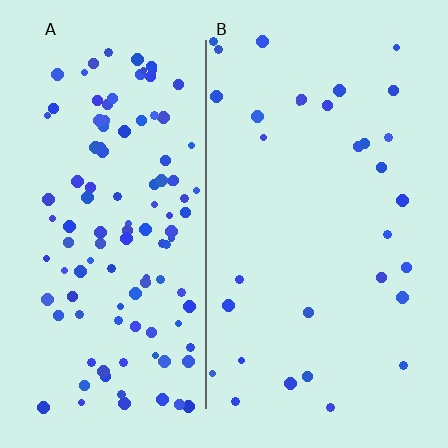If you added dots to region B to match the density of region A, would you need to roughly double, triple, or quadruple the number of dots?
Approximately quadruple.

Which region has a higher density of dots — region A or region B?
A (the left).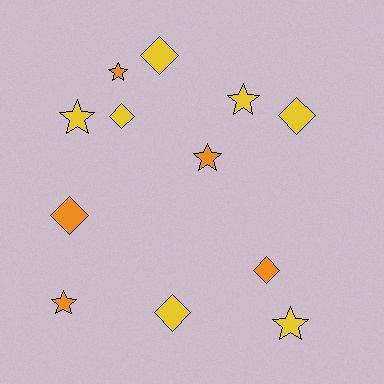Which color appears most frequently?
Yellow, with 7 objects.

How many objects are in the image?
There are 12 objects.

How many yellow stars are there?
There are 3 yellow stars.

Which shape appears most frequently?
Diamond, with 6 objects.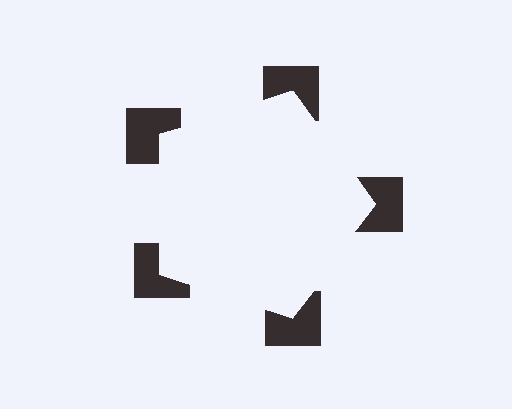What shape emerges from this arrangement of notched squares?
An illusory pentagon — its edges are inferred from the aligned wedge cuts in the notched squares, not physically drawn.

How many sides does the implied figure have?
5 sides.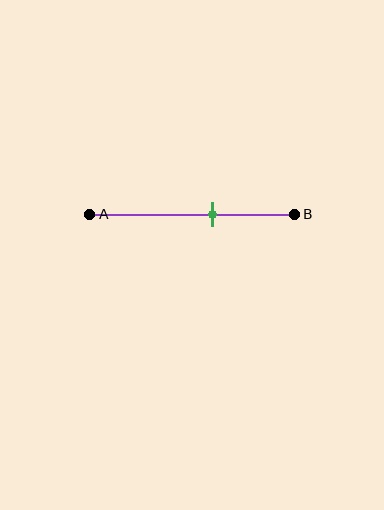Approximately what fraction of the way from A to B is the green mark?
The green mark is approximately 60% of the way from A to B.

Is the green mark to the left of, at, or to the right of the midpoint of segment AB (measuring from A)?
The green mark is to the right of the midpoint of segment AB.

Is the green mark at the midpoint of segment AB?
No, the mark is at about 60% from A, not at the 50% midpoint.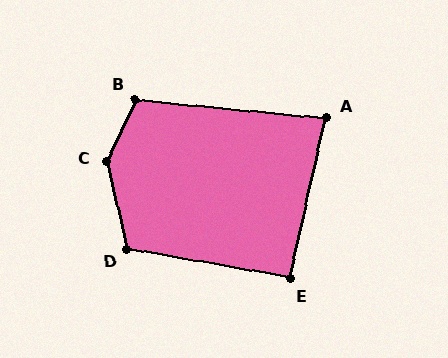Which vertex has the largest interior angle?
C, at approximately 141 degrees.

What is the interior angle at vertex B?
Approximately 109 degrees (obtuse).